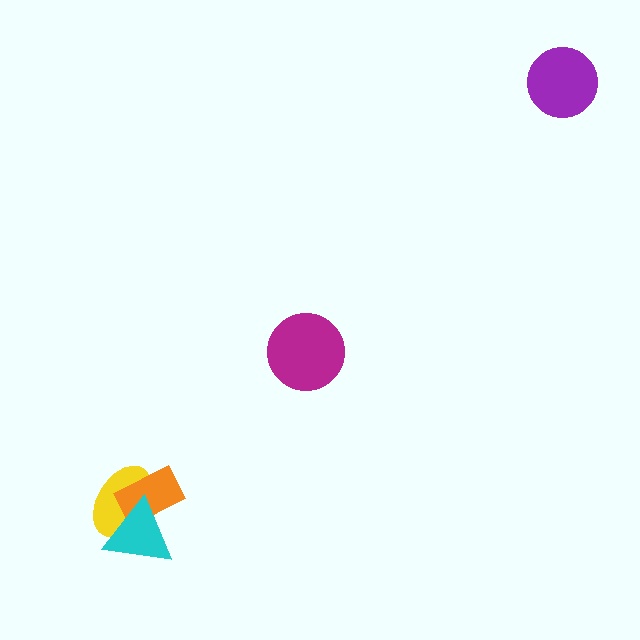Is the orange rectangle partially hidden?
Yes, it is partially covered by another shape.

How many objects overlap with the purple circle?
0 objects overlap with the purple circle.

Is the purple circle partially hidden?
No, no other shape covers it.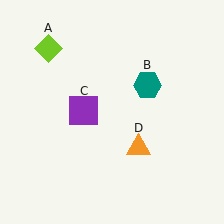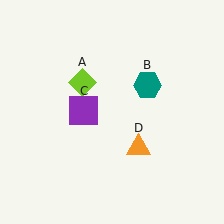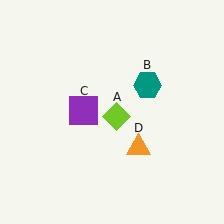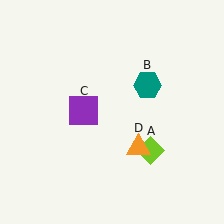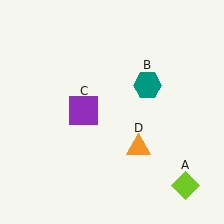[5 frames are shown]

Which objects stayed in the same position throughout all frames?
Teal hexagon (object B) and purple square (object C) and orange triangle (object D) remained stationary.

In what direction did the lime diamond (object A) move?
The lime diamond (object A) moved down and to the right.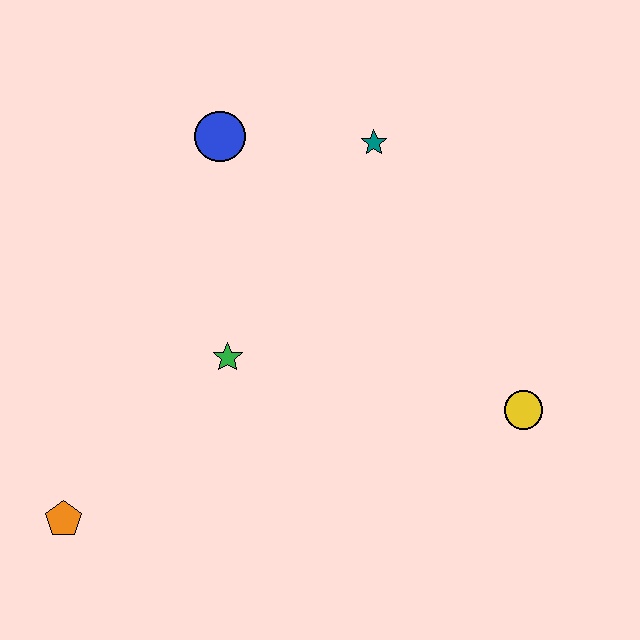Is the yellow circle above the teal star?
No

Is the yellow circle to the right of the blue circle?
Yes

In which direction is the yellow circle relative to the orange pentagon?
The yellow circle is to the right of the orange pentagon.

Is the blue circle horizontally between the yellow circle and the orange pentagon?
Yes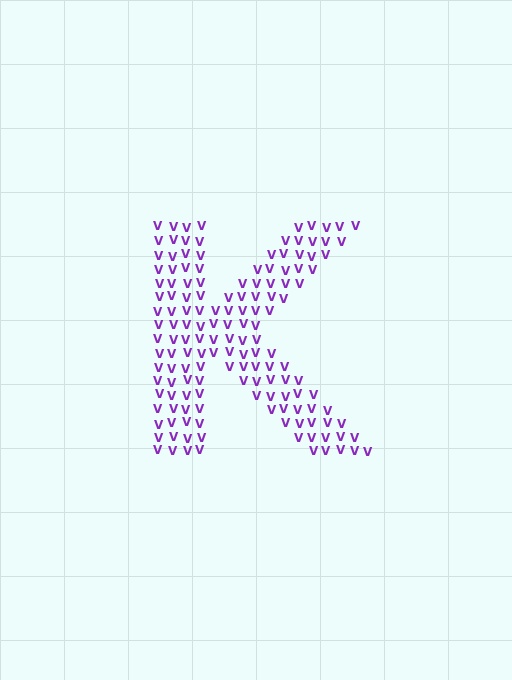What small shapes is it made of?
It is made of small letter V's.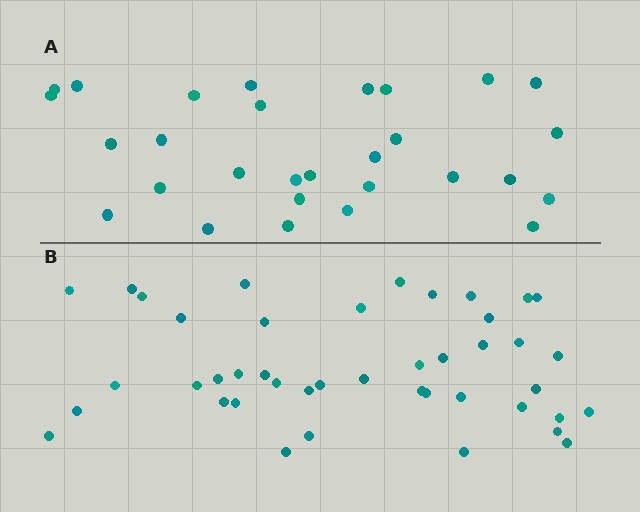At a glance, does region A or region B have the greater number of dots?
Region B (the bottom region) has more dots.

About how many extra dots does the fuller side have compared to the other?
Region B has approximately 15 more dots than region A.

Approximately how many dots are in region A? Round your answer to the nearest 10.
About 30 dots. (The exact count is 29, which rounds to 30.)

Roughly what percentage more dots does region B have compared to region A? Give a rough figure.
About 50% more.